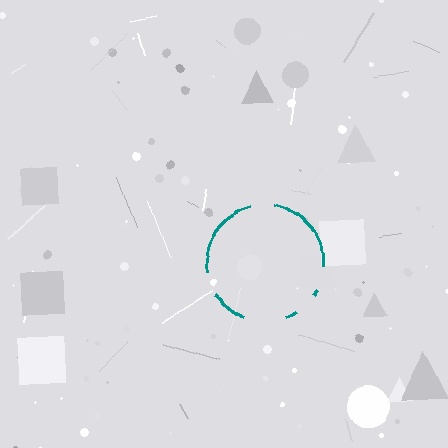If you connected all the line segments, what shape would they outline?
They would outline a circle.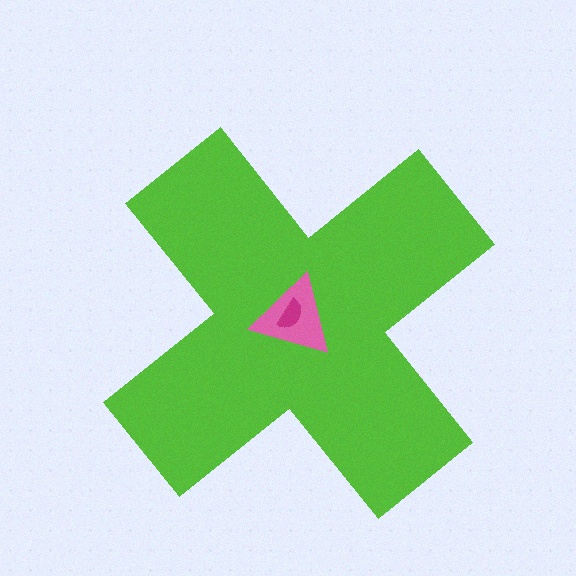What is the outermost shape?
The lime cross.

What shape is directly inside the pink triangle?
The magenta semicircle.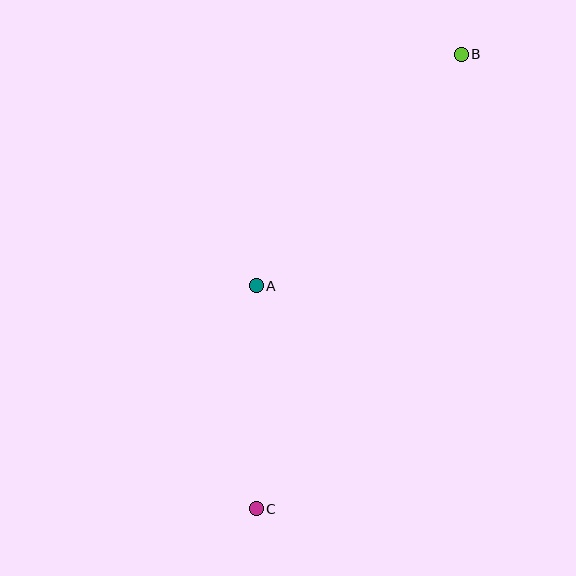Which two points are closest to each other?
Points A and C are closest to each other.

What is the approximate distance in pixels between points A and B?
The distance between A and B is approximately 309 pixels.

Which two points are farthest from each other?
Points B and C are farthest from each other.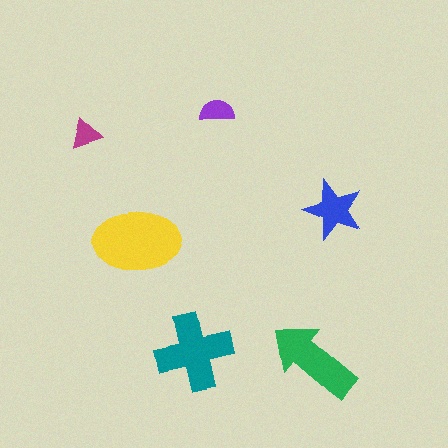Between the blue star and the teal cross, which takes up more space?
The teal cross.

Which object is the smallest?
The magenta triangle.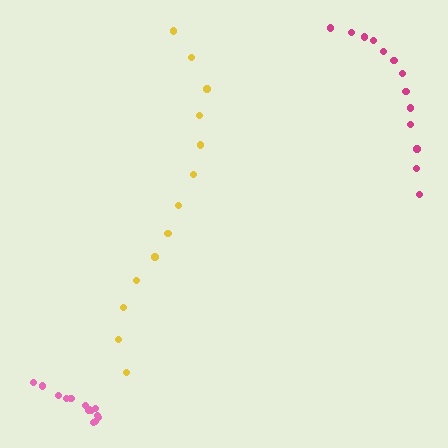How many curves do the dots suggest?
There are 3 distinct paths.